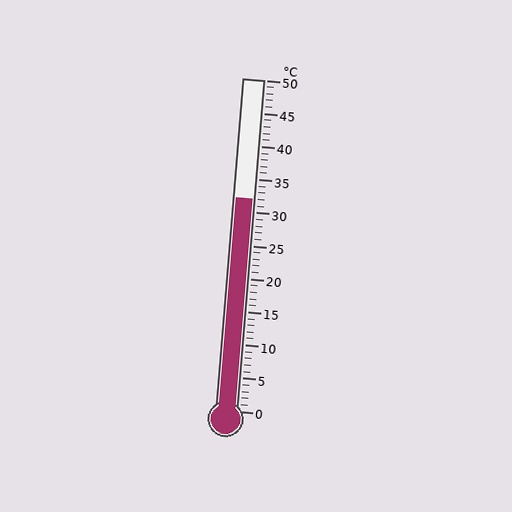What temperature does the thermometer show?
The thermometer shows approximately 32°C.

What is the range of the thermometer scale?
The thermometer scale ranges from 0°C to 50°C.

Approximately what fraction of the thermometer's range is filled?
The thermometer is filled to approximately 65% of its range.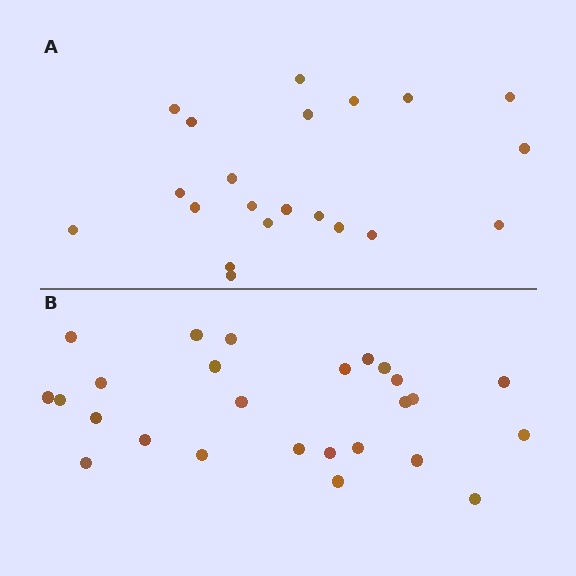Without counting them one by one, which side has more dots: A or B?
Region B (the bottom region) has more dots.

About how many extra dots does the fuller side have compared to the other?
Region B has about 5 more dots than region A.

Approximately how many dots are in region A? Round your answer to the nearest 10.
About 20 dots. (The exact count is 21, which rounds to 20.)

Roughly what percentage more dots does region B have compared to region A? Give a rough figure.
About 25% more.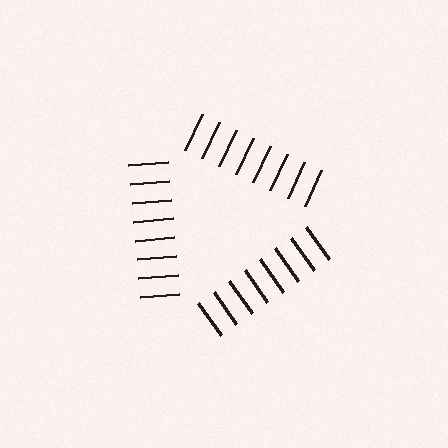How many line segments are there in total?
24 — 8 along each of the 3 edges.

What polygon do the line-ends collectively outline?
An illusory triangle — the line segments terminate on its edges but no continuous stroke is drawn.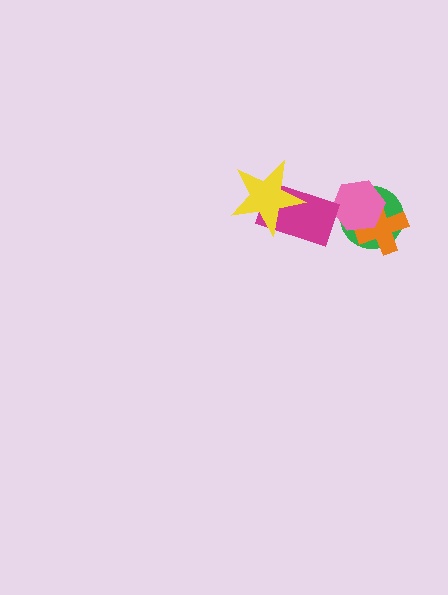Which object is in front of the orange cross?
The pink hexagon is in front of the orange cross.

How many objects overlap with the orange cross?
2 objects overlap with the orange cross.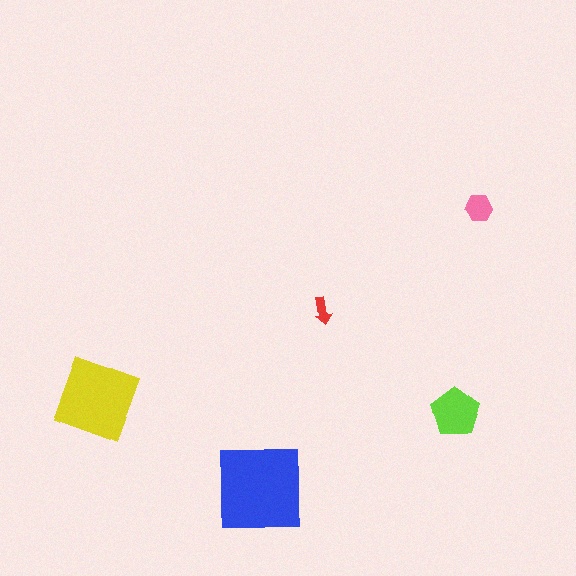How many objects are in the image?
There are 5 objects in the image.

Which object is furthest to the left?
The yellow diamond is leftmost.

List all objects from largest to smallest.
The blue square, the yellow diamond, the lime pentagon, the pink hexagon, the red arrow.